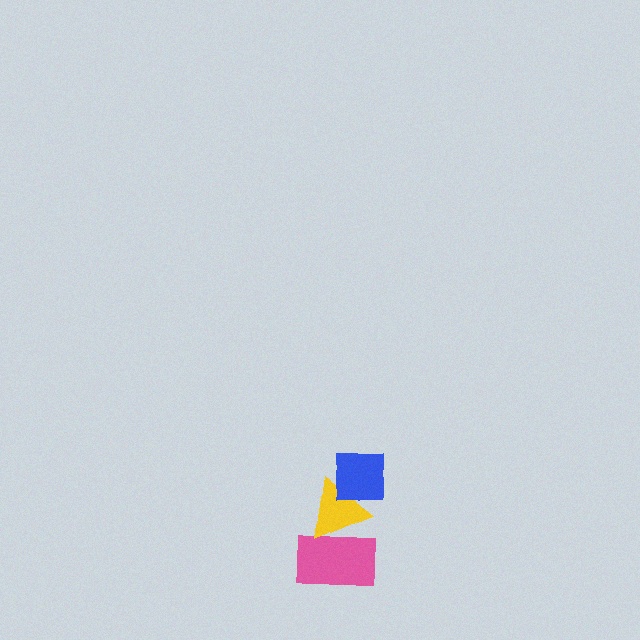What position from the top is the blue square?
The blue square is 1st from the top.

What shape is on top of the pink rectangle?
The yellow triangle is on top of the pink rectangle.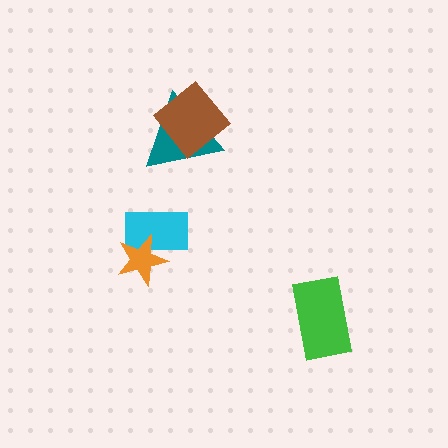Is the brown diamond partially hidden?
No, no other shape covers it.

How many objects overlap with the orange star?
1 object overlaps with the orange star.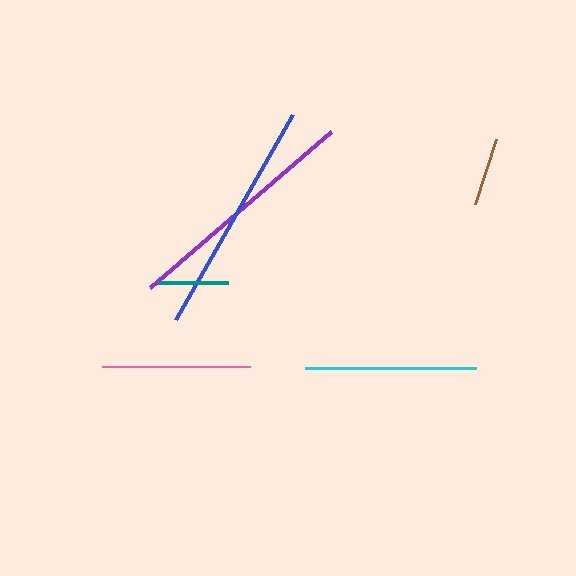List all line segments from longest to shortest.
From longest to shortest: purple, blue, cyan, pink, teal, brown.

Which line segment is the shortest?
The brown line is the shortest at approximately 68 pixels.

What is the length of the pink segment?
The pink segment is approximately 148 pixels long.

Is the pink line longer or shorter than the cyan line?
The cyan line is longer than the pink line.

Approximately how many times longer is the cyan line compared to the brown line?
The cyan line is approximately 2.5 times the length of the brown line.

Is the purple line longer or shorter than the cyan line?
The purple line is longer than the cyan line.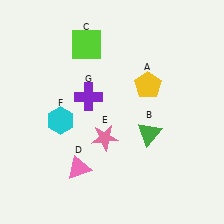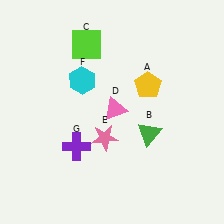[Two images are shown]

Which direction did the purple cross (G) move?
The purple cross (G) moved down.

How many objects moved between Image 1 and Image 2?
3 objects moved between the two images.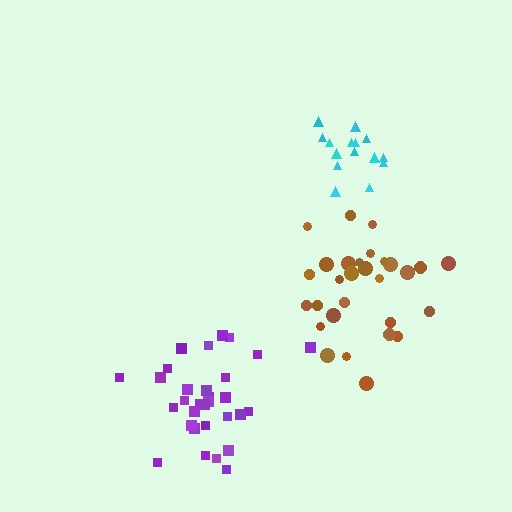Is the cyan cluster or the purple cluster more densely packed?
Cyan.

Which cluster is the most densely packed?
Cyan.